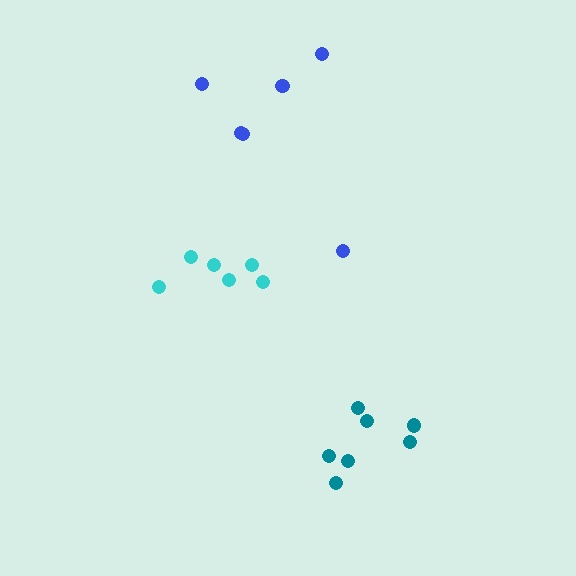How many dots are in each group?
Group 1: 7 dots, Group 2: 6 dots, Group 3: 6 dots (19 total).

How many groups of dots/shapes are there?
There are 3 groups.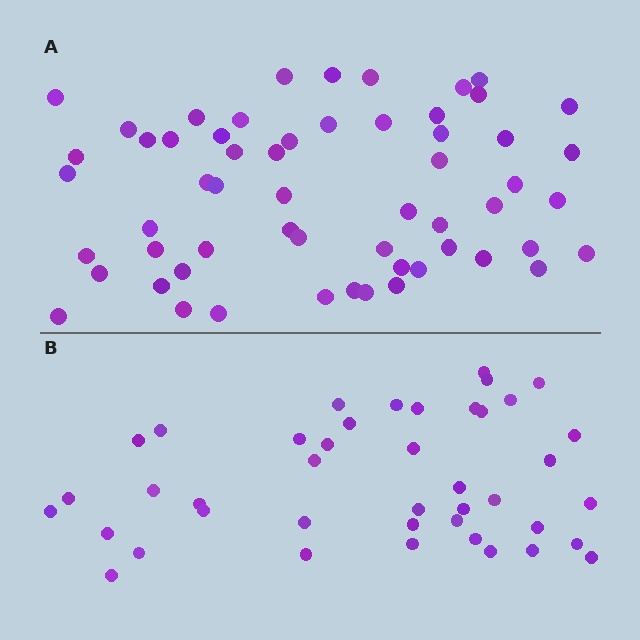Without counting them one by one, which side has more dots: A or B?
Region A (the top region) has more dots.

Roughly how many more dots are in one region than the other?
Region A has approximately 15 more dots than region B.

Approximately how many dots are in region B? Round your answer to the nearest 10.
About 40 dots. (The exact count is 42, which rounds to 40.)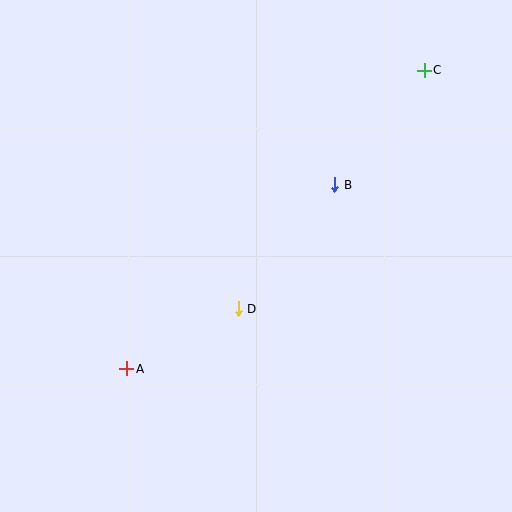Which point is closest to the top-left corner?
Point B is closest to the top-left corner.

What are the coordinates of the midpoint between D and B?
The midpoint between D and B is at (286, 247).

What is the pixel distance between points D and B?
The distance between D and B is 157 pixels.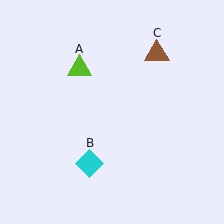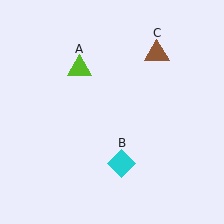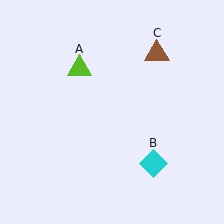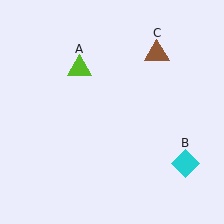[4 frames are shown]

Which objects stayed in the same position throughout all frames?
Lime triangle (object A) and brown triangle (object C) remained stationary.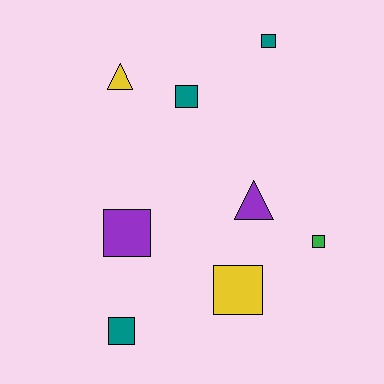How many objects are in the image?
There are 8 objects.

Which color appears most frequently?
Teal, with 3 objects.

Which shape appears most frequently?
Square, with 6 objects.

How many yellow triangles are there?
There is 1 yellow triangle.